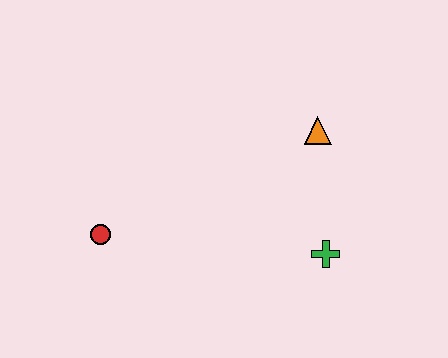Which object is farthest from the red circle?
The orange triangle is farthest from the red circle.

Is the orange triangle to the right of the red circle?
Yes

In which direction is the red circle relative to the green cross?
The red circle is to the left of the green cross.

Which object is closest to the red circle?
The green cross is closest to the red circle.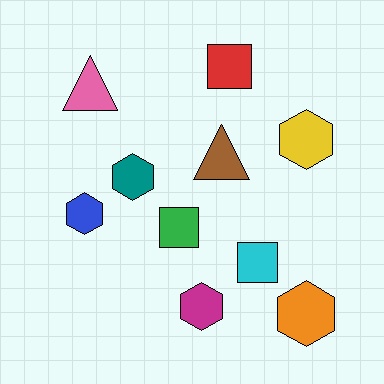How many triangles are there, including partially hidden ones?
There are 2 triangles.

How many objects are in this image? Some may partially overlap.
There are 10 objects.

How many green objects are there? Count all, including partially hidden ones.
There is 1 green object.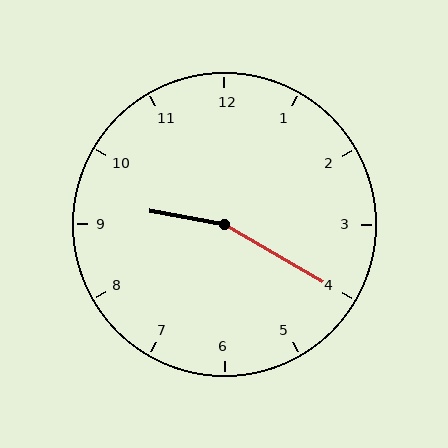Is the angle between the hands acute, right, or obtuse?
It is obtuse.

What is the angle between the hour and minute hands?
Approximately 160 degrees.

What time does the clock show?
9:20.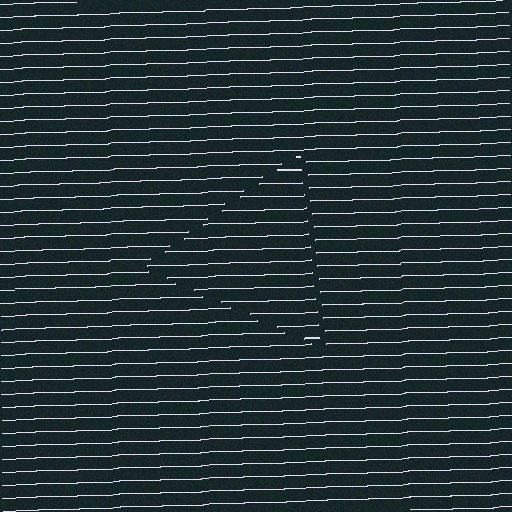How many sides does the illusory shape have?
3 sides — the line-ends trace a triangle.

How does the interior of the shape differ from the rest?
The interior of the shape contains the same grating, shifted by half a period — the contour is defined by the phase discontinuity where line-ends from the inner and outer gratings abut.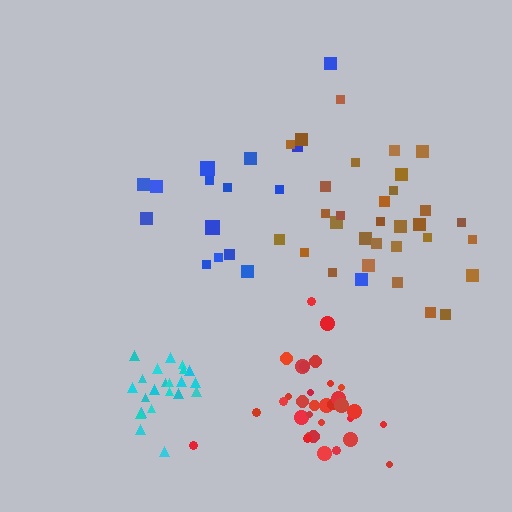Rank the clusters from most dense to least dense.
cyan, red, brown, blue.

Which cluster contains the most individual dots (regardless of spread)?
Red (32).